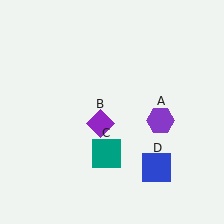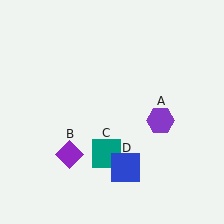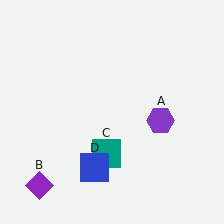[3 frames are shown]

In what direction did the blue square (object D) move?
The blue square (object D) moved left.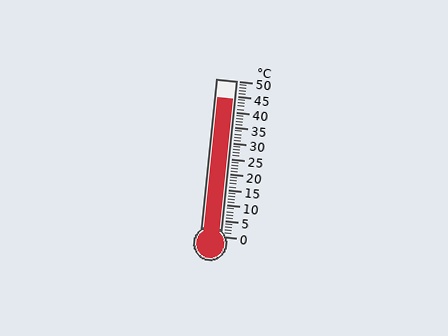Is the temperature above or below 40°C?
The temperature is above 40°C.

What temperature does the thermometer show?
The thermometer shows approximately 44°C.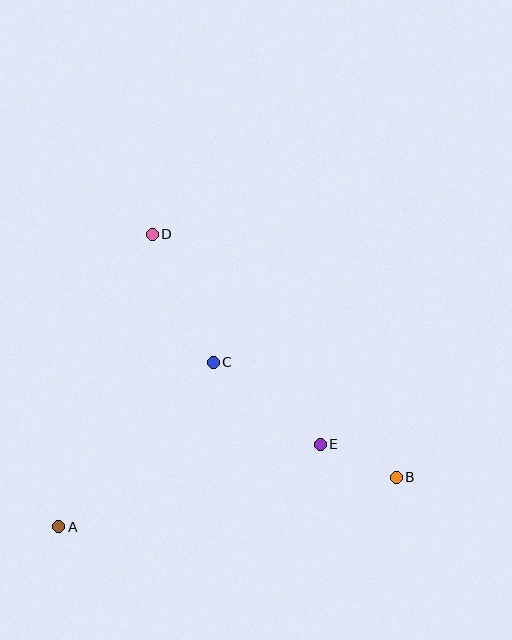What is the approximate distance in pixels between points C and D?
The distance between C and D is approximately 142 pixels.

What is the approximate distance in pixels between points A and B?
The distance between A and B is approximately 341 pixels.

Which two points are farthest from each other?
Points B and D are farthest from each other.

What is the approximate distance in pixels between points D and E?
The distance between D and E is approximately 269 pixels.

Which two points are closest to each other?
Points B and E are closest to each other.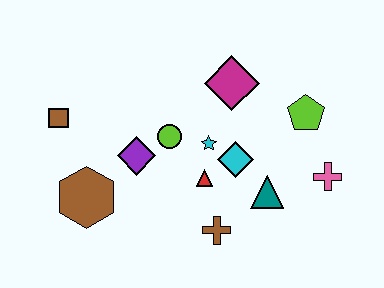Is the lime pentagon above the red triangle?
Yes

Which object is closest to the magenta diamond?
The cyan star is closest to the magenta diamond.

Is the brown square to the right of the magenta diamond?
No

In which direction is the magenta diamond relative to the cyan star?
The magenta diamond is above the cyan star.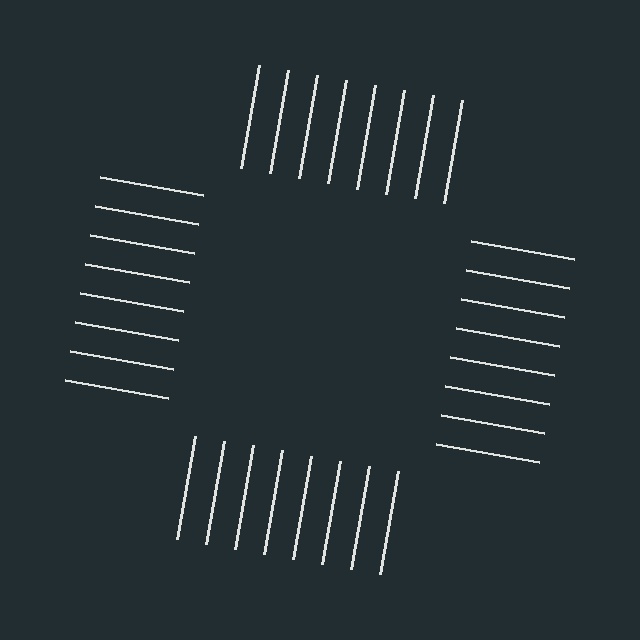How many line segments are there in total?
32 — 8 along each of the 4 edges.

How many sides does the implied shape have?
4 sides — the line-ends trace a square.